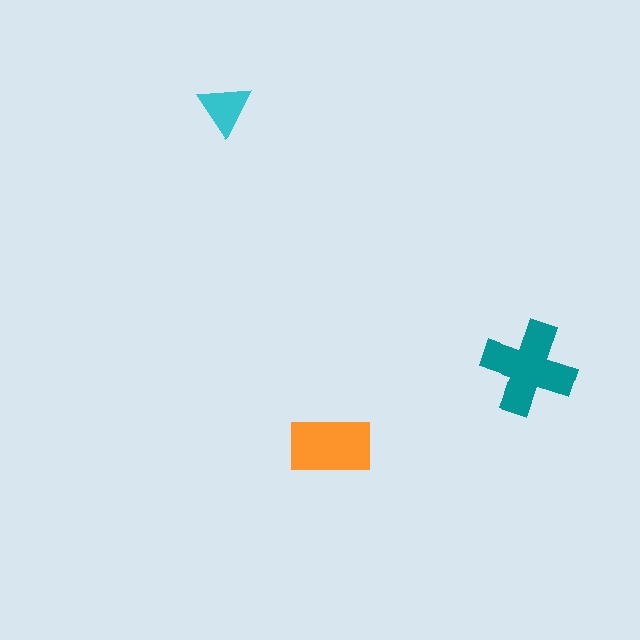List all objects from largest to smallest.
The teal cross, the orange rectangle, the cyan triangle.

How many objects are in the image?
There are 3 objects in the image.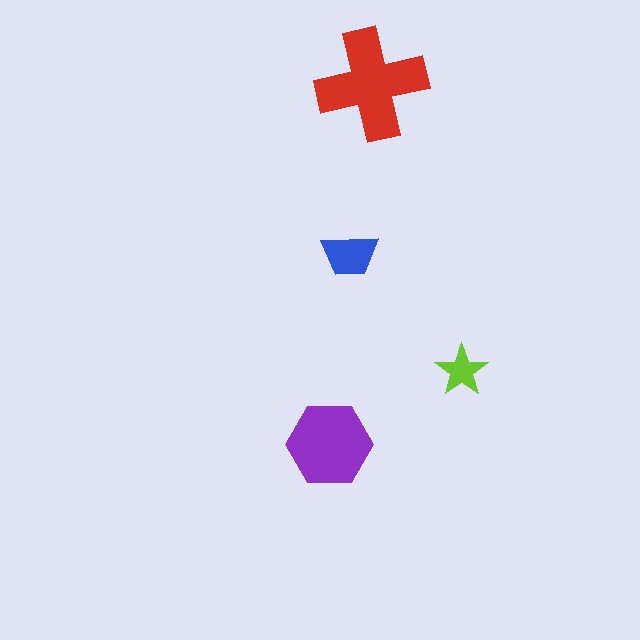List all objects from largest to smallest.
The red cross, the purple hexagon, the blue trapezoid, the lime star.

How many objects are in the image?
There are 4 objects in the image.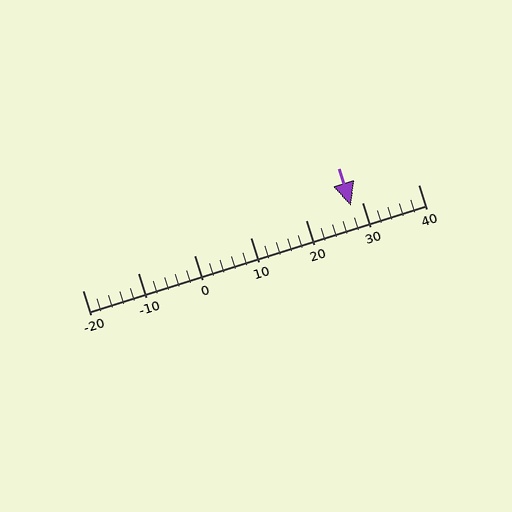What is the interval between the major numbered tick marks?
The major tick marks are spaced 10 units apart.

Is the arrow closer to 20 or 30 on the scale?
The arrow is closer to 30.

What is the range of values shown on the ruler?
The ruler shows values from -20 to 40.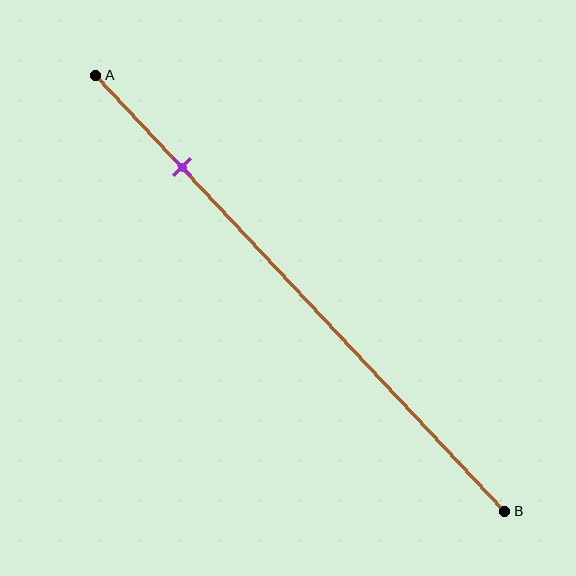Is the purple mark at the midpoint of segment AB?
No, the mark is at about 20% from A, not at the 50% midpoint.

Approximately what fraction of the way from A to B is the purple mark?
The purple mark is approximately 20% of the way from A to B.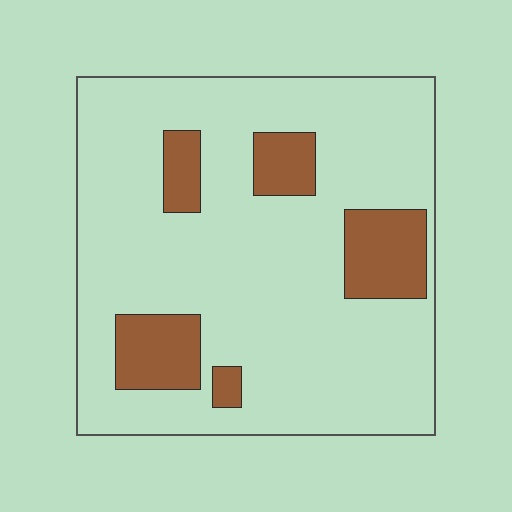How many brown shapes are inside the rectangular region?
5.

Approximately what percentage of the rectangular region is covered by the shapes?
Approximately 15%.